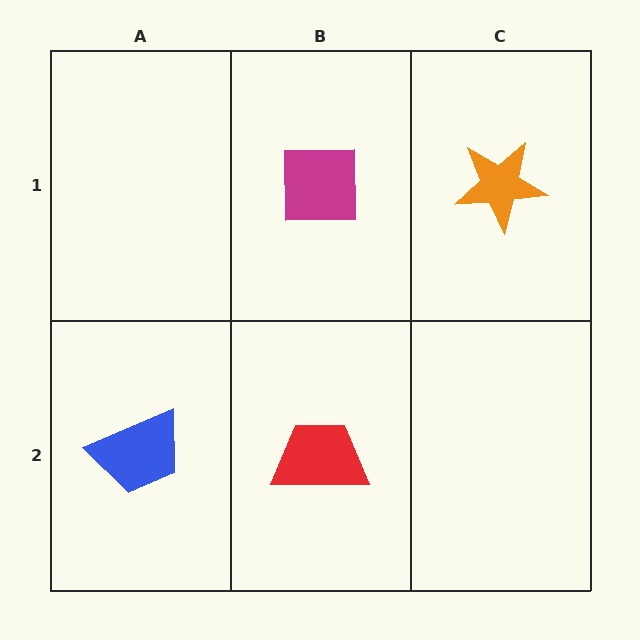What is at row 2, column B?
A red trapezoid.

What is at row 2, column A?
A blue trapezoid.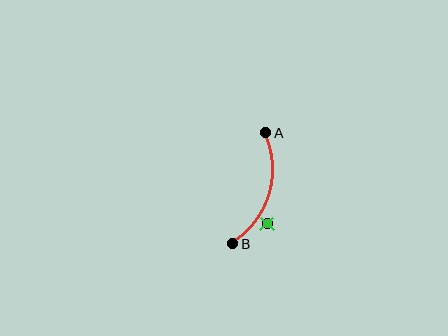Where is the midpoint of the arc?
The arc midpoint is the point on the curve farthest from the straight line joining A and B. It sits to the right of that line.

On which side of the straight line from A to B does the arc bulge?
The arc bulges to the right of the straight line connecting A and B.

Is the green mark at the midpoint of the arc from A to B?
No — the green mark does not lie on the arc at all. It sits slightly outside the curve.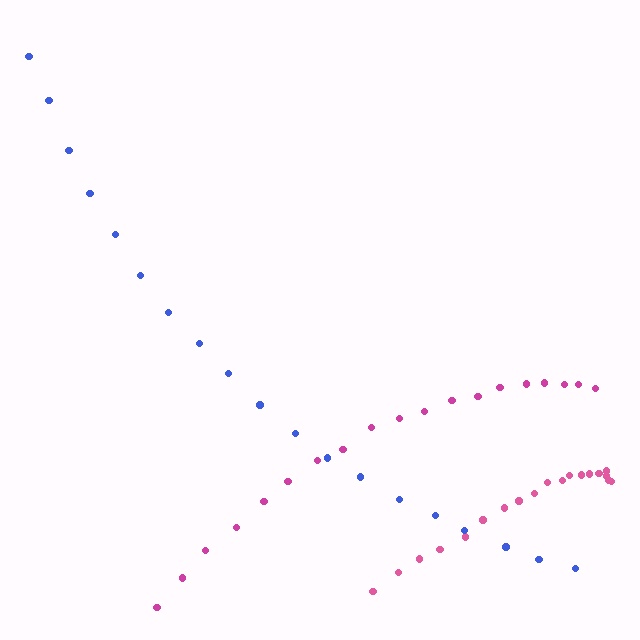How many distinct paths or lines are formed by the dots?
There are 3 distinct paths.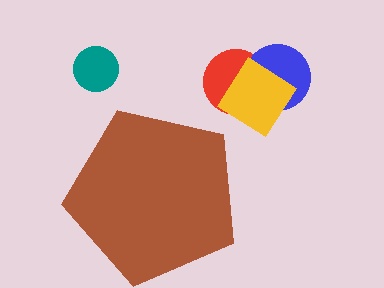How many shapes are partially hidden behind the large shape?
0 shapes are partially hidden.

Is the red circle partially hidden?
No, the red circle is fully visible.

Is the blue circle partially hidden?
No, the blue circle is fully visible.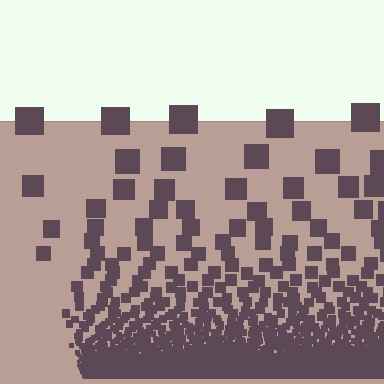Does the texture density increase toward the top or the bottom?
Density increases toward the bottom.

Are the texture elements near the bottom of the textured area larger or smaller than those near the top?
Smaller. The gradient is inverted — elements near the bottom are smaller and denser.